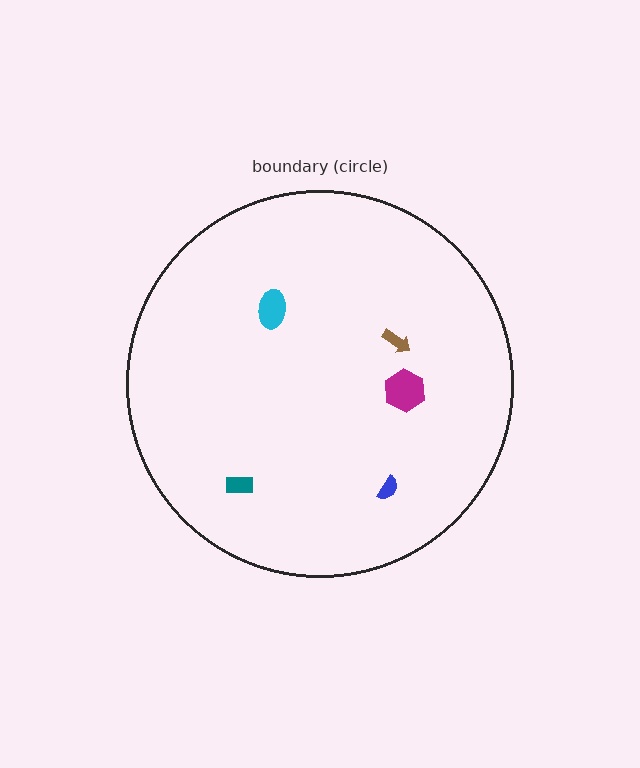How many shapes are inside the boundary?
5 inside, 0 outside.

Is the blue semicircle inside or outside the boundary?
Inside.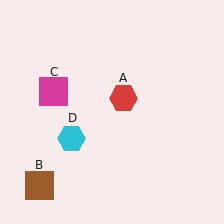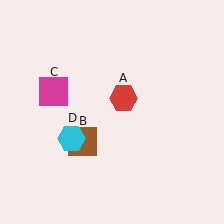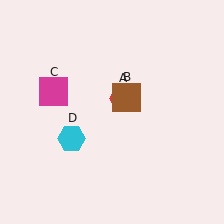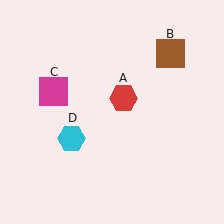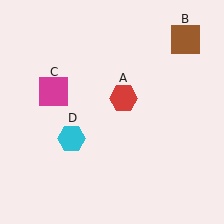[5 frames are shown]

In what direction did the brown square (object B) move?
The brown square (object B) moved up and to the right.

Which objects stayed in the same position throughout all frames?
Red hexagon (object A) and magenta square (object C) and cyan hexagon (object D) remained stationary.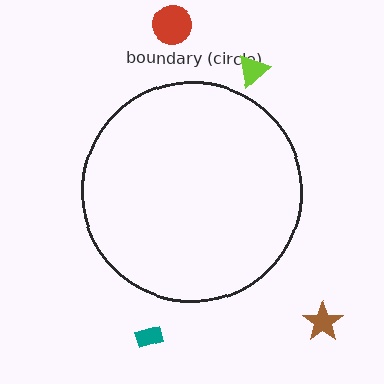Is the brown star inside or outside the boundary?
Outside.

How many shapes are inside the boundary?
0 inside, 4 outside.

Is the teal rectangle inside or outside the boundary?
Outside.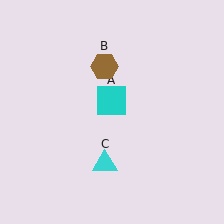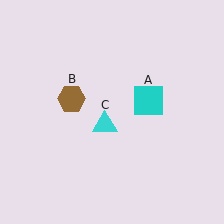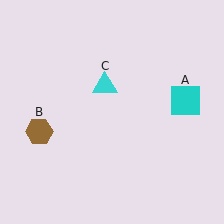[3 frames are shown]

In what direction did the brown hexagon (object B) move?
The brown hexagon (object B) moved down and to the left.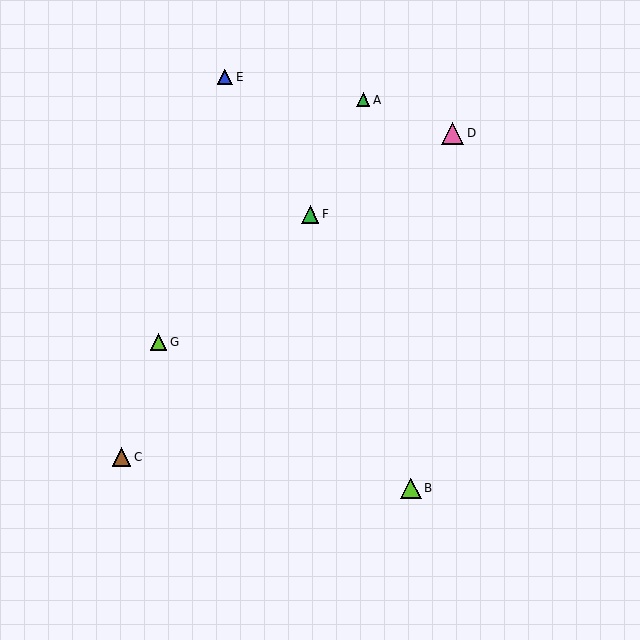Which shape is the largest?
The pink triangle (labeled D) is the largest.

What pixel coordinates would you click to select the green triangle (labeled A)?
Click at (363, 100) to select the green triangle A.